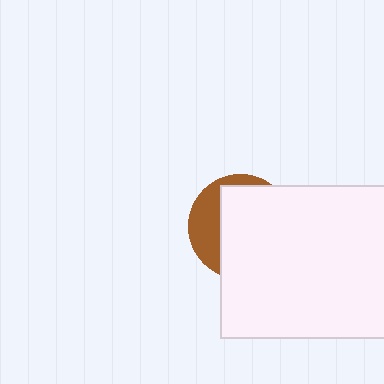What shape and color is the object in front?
The object in front is a white rectangle.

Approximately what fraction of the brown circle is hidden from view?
Roughly 69% of the brown circle is hidden behind the white rectangle.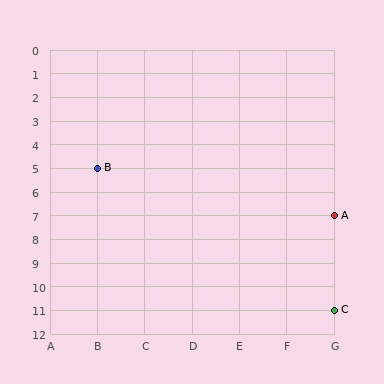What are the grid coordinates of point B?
Point B is at grid coordinates (B, 5).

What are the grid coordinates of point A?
Point A is at grid coordinates (G, 7).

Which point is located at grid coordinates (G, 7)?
Point A is at (G, 7).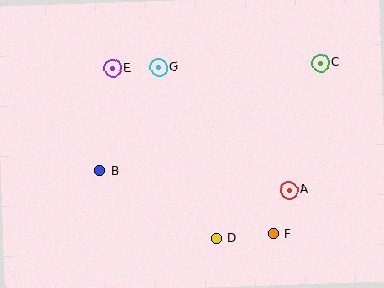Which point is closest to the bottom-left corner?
Point B is closest to the bottom-left corner.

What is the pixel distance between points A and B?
The distance between A and B is 190 pixels.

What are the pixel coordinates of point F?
Point F is at (273, 234).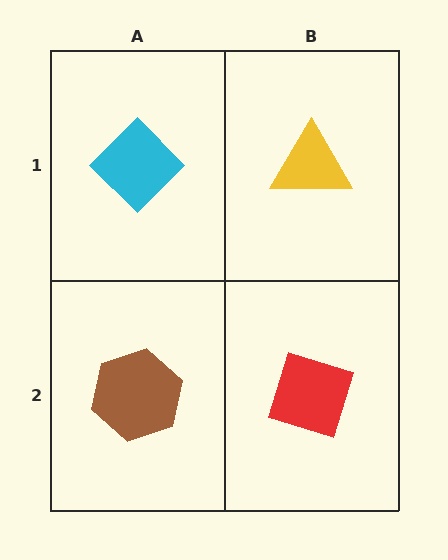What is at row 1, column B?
A yellow triangle.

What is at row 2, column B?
A red diamond.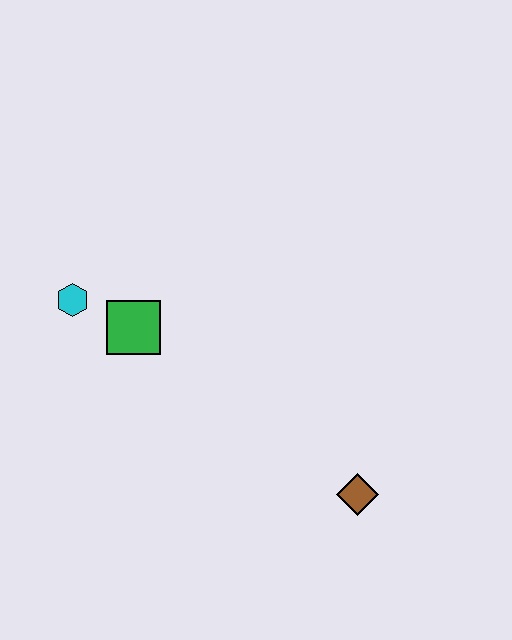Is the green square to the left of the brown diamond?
Yes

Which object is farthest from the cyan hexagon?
The brown diamond is farthest from the cyan hexagon.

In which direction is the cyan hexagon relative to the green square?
The cyan hexagon is to the left of the green square.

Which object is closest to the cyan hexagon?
The green square is closest to the cyan hexagon.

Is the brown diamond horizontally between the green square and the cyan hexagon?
No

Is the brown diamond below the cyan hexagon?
Yes